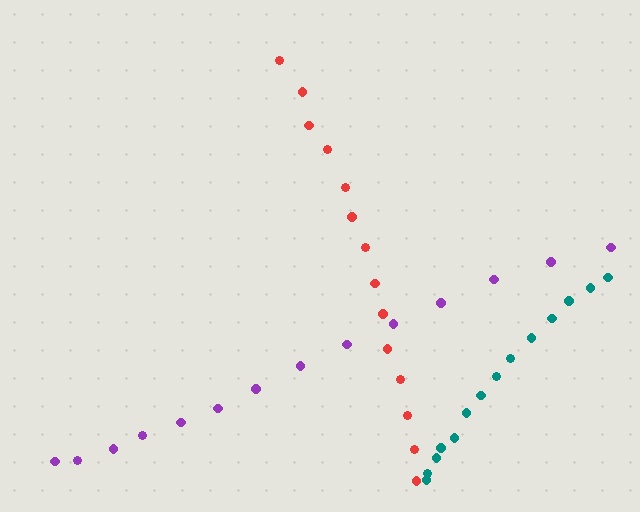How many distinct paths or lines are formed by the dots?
There are 3 distinct paths.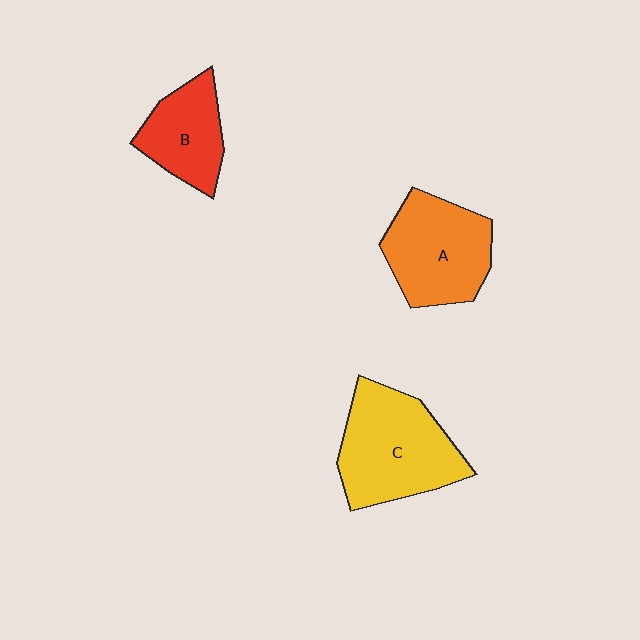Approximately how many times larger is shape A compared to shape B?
Approximately 1.4 times.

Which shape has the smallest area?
Shape B (red).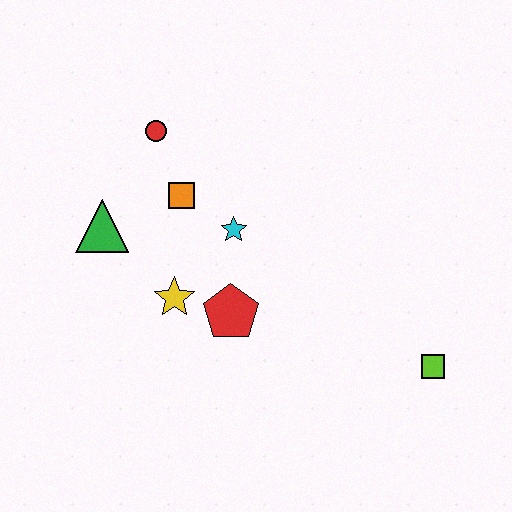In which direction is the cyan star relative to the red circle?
The cyan star is below the red circle.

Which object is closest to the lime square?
The red pentagon is closest to the lime square.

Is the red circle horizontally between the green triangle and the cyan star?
Yes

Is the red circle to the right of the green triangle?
Yes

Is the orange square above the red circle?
No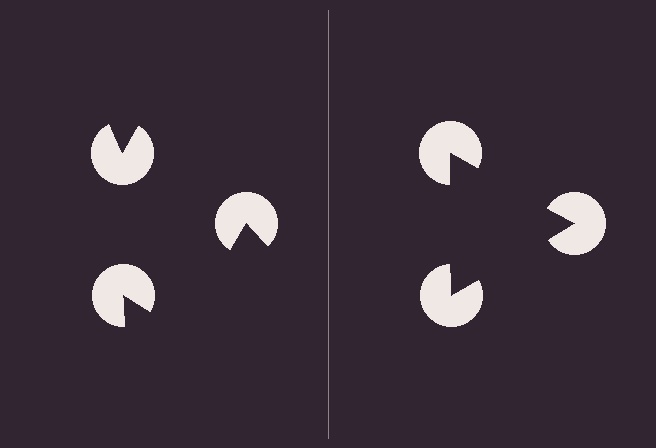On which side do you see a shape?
An illusory triangle appears on the right side. On the left side the wedge cuts are rotated, so no coherent shape forms.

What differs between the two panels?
The pac-man discs are positioned identically on both sides; only the wedge orientations differ. On the right they align to a triangle; on the left they are misaligned.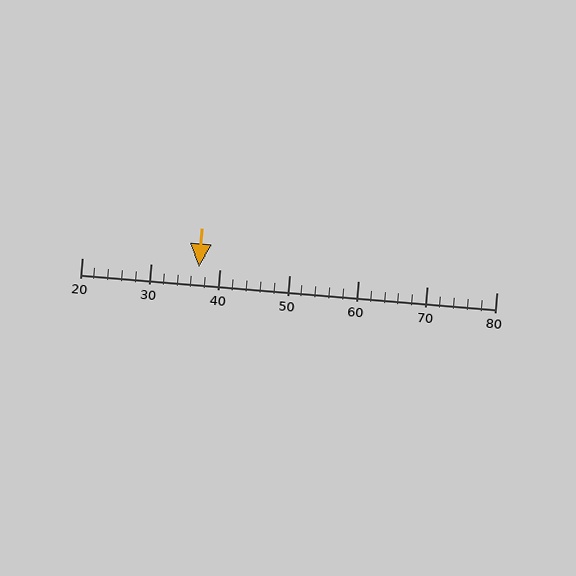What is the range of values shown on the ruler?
The ruler shows values from 20 to 80.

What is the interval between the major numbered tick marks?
The major tick marks are spaced 10 units apart.